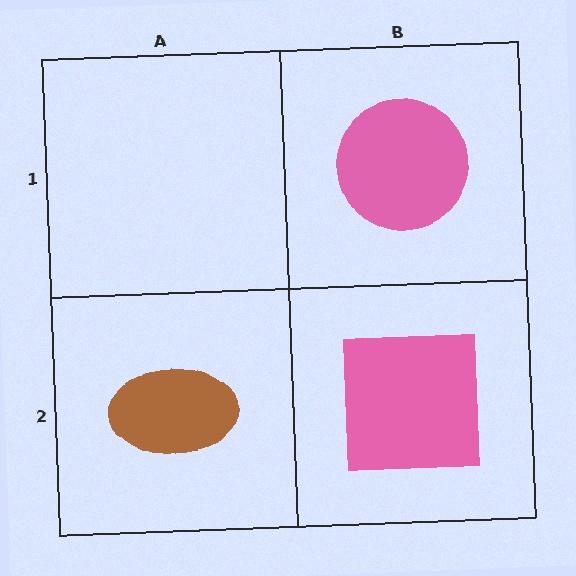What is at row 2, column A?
A brown ellipse.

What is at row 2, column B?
A pink square.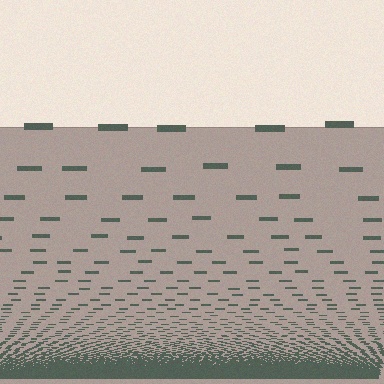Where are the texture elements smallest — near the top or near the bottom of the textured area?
Near the bottom.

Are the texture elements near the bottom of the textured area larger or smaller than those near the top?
Smaller. The gradient is inverted — elements near the bottom are smaller and denser.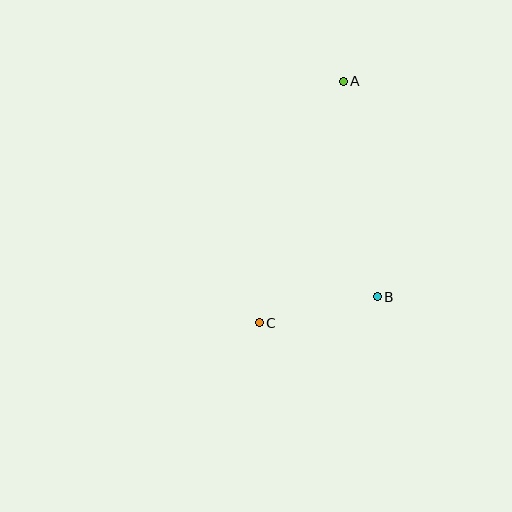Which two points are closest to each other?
Points B and C are closest to each other.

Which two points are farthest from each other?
Points A and C are farthest from each other.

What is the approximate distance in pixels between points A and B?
The distance between A and B is approximately 218 pixels.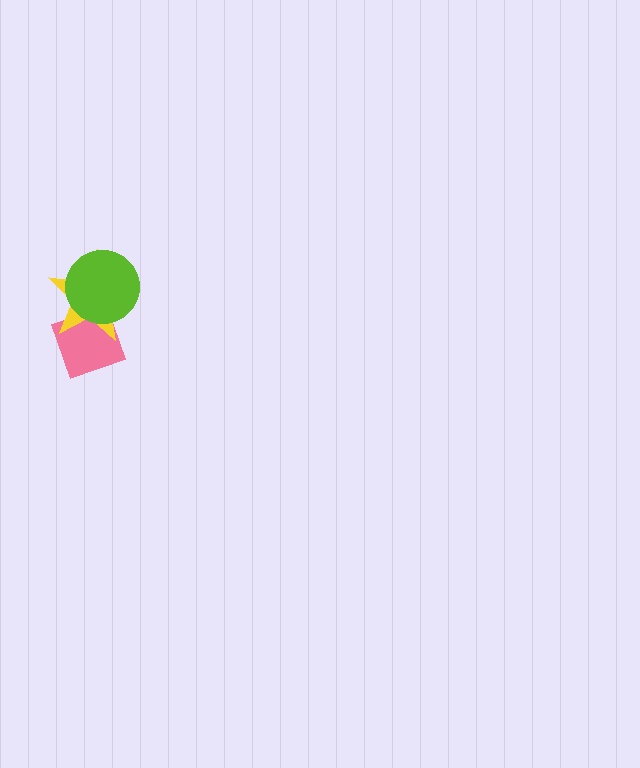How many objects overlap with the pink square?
2 objects overlap with the pink square.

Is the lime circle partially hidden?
No, no other shape covers it.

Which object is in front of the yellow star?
The lime circle is in front of the yellow star.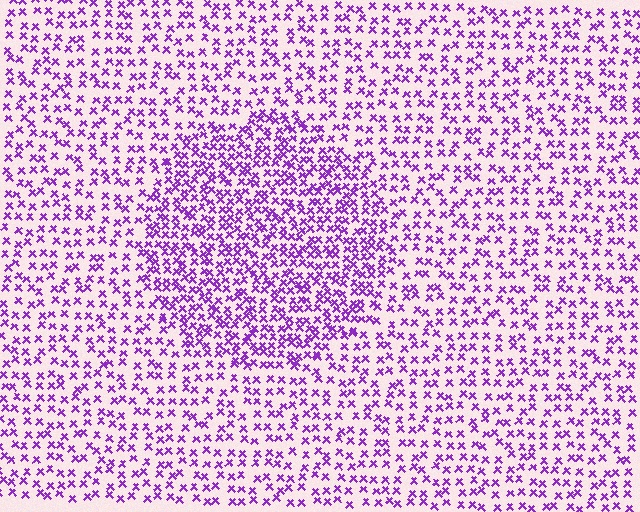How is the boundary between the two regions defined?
The boundary is defined by a change in element density (approximately 1.8x ratio). All elements are the same color, size, and shape.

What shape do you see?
I see a circle.